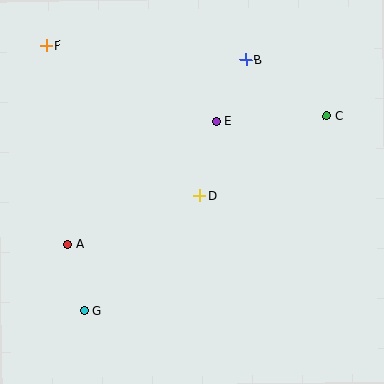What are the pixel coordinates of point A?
Point A is at (67, 245).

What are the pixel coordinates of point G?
Point G is at (84, 311).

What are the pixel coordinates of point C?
Point C is at (327, 116).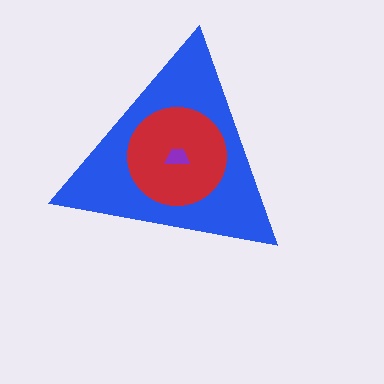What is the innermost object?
The purple trapezoid.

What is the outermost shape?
The blue triangle.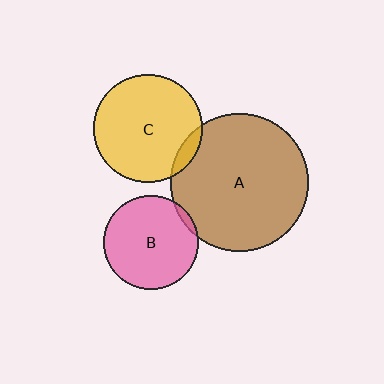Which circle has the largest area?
Circle A (brown).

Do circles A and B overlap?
Yes.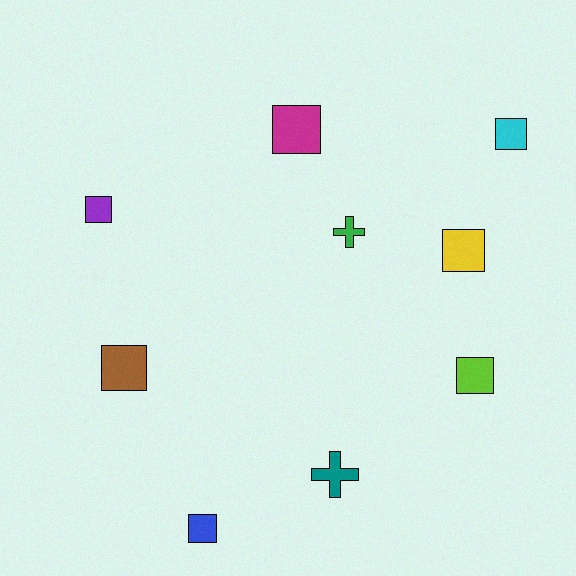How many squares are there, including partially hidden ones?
There are 7 squares.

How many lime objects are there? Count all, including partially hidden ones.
There is 1 lime object.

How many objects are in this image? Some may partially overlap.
There are 9 objects.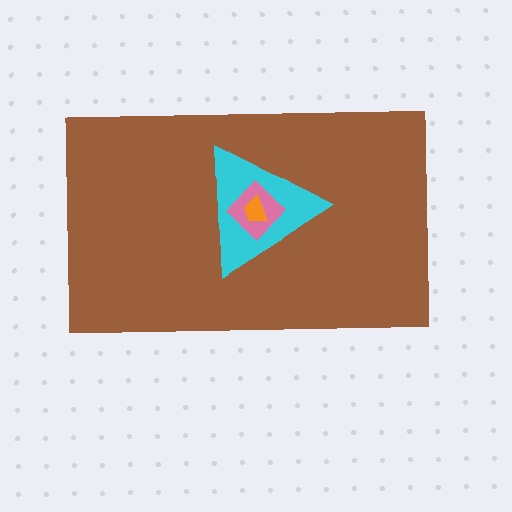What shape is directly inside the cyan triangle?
The pink diamond.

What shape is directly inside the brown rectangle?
The cyan triangle.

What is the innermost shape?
The orange trapezoid.